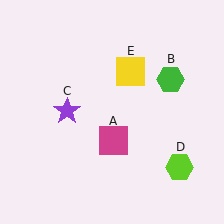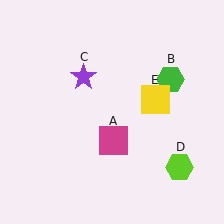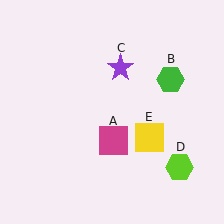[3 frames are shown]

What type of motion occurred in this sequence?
The purple star (object C), yellow square (object E) rotated clockwise around the center of the scene.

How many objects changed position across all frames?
2 objects changed position: purple star (object C), yellow square (object E).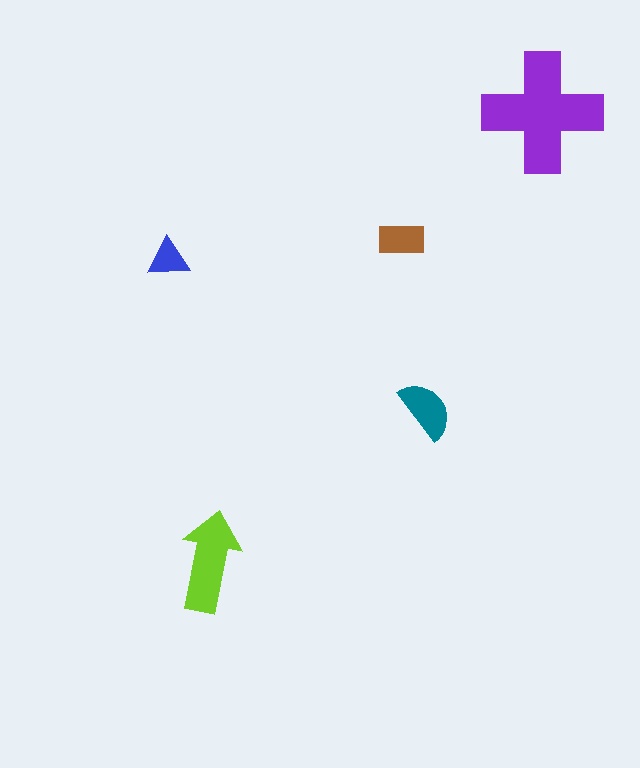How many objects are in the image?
There are 5 objects in the image.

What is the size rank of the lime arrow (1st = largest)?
2nd.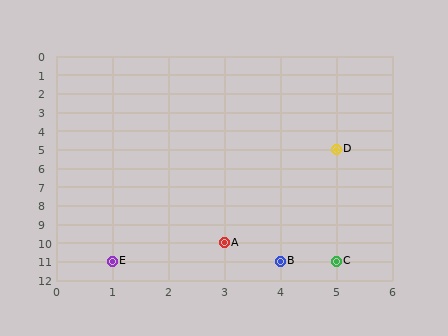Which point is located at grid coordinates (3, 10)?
Point A is at (3, 10).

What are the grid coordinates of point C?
Point C is at grid coordinates (5, 11).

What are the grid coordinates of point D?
Point D is at grid coordinates (5, 5).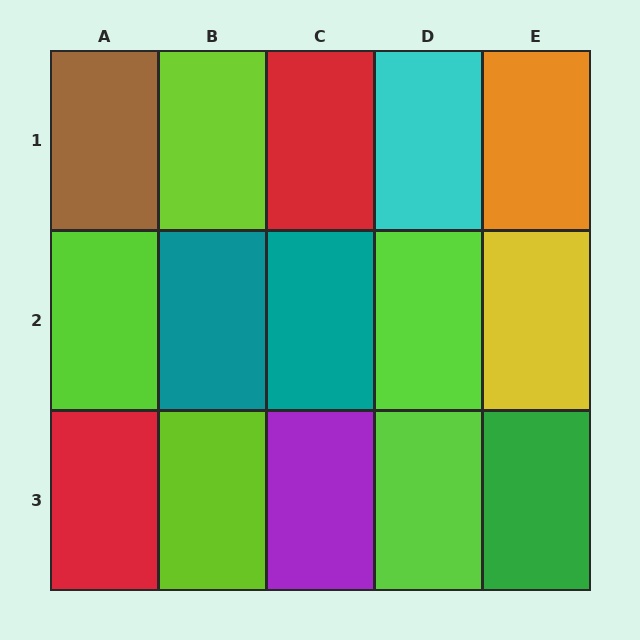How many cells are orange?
1 cell is orange.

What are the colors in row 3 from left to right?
Red, lime, purple, lime, green.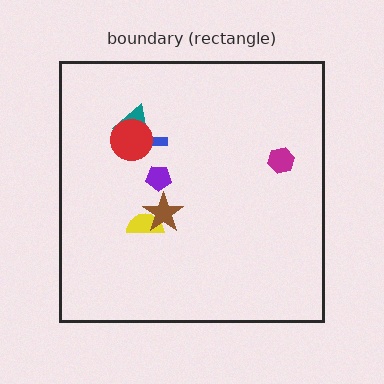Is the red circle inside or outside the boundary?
Inside.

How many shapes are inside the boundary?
7 inside, 0 outside.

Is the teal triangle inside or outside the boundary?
Inside.